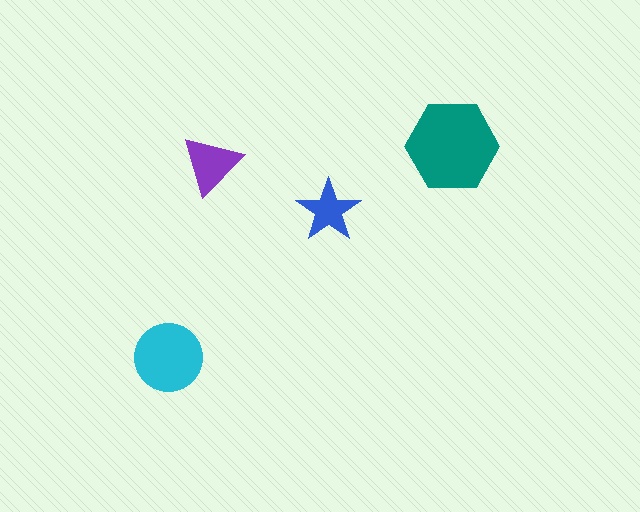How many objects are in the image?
There are 4 objects in the image.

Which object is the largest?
The teal hexagon.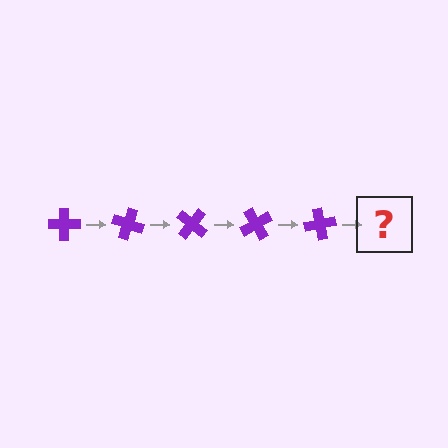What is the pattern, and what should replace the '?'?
The pattern is that the cross rotates 20 degrees each step. The '?' should be a purple cross rotated 100 degrees.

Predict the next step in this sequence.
The next step is a purple cross rotated 100 degrees.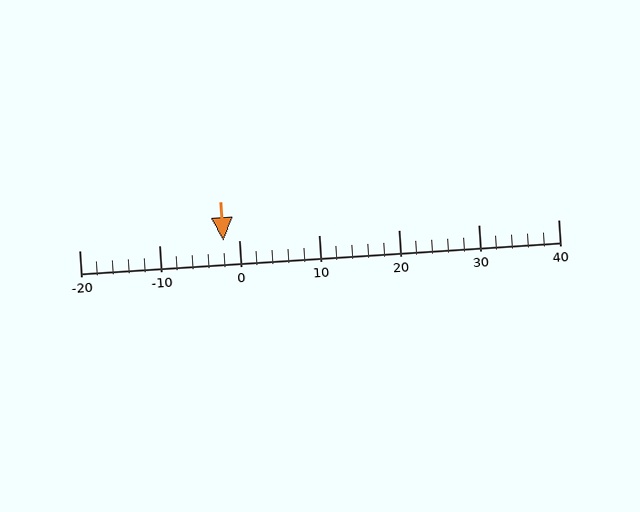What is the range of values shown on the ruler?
The ruler shows values from -20 to 40.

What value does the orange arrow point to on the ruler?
The orange arrow points to approximately -2.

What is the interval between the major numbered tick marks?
The major tick marks are spaced 10 units apart.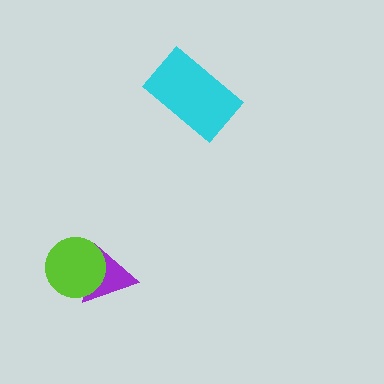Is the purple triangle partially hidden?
Yes, it is partially covered by another shape.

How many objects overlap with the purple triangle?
1 object overlaps with the purple triangle.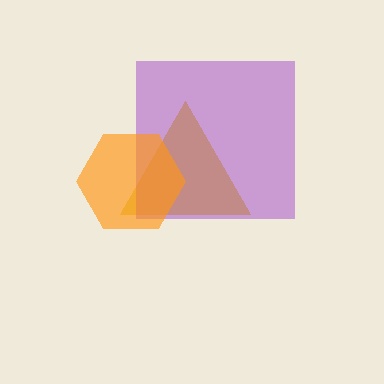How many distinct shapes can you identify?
There are 3 distinct shapes: a yellow triangle, a purple square, an orange hexagon.